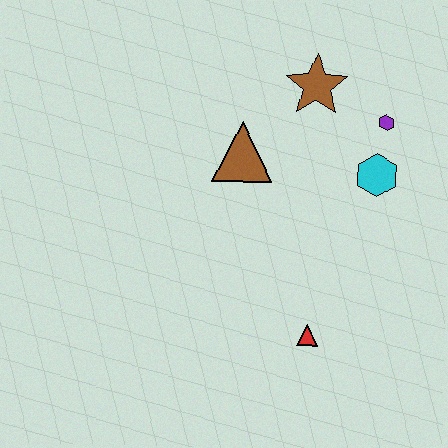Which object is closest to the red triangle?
The cyan hexagon is closest to the red triangle.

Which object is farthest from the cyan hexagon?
The red triangle is farthest from the cyan hexagon.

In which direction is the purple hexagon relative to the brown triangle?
The purple hexagon is to the right of the brown triangle.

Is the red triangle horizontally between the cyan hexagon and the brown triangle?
Yes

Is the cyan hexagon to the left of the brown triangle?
No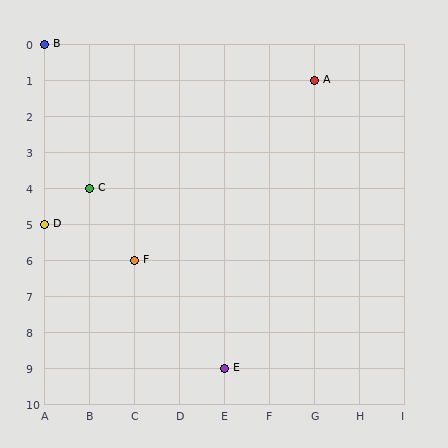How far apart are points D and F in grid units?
Points D and F are 2 columns and 1 row apart (about 2.2 grid units diagonally).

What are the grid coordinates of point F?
Point F is at grid coordinates (C, 6).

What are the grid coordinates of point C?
Point C is at grid coordinates (B, 4).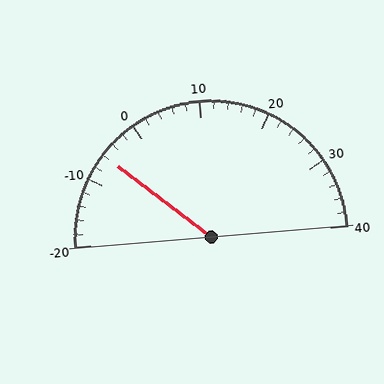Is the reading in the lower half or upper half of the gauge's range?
The reading is in the lower half of the range (-20 to 40).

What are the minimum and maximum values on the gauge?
The gauge ranges from -20 to 40.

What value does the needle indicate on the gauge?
The needle indicates approximately -6.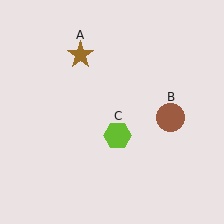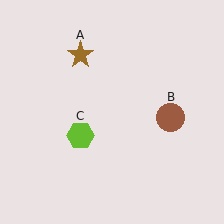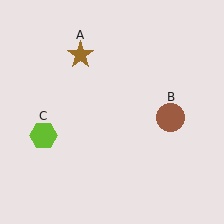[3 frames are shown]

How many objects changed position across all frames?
1 object changed position: lime hexagon (object C).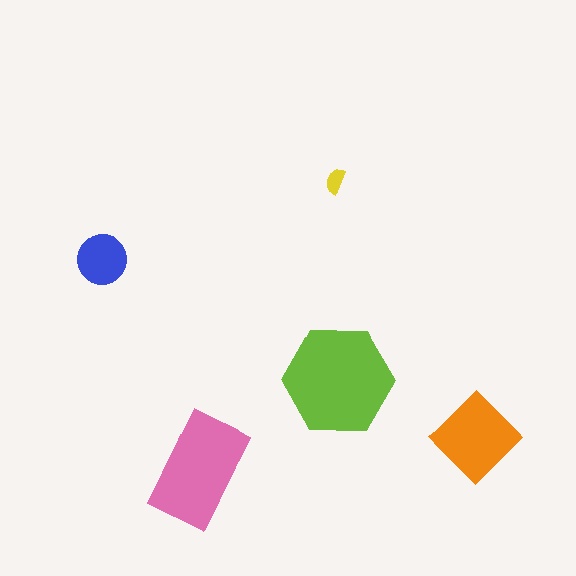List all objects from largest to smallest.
The lime hexagon, the pink rectangle, the orange diamond, the blue circle, the yellow semicircle.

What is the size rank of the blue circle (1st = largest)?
4th.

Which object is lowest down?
The pink rectangle is bottommost.